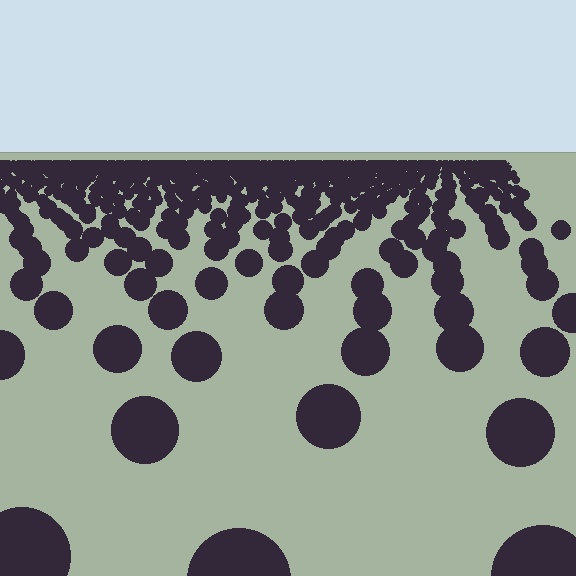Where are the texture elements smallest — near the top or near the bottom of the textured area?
Near the top.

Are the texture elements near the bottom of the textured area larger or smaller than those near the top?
Larger. Near the bottom, elements are closer to the viewer and appear at a bigger on-screen size.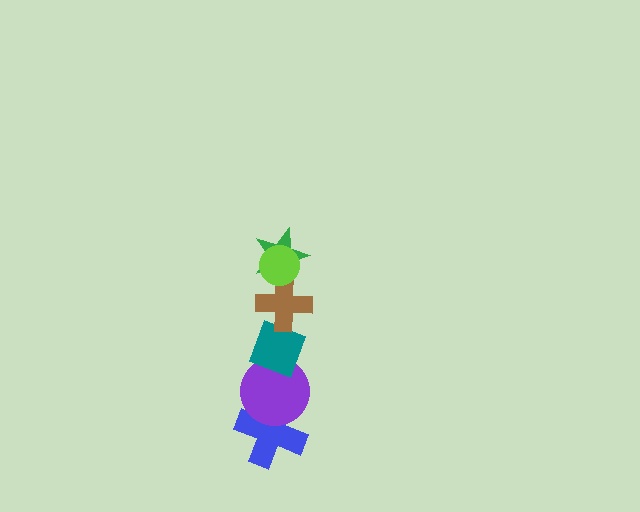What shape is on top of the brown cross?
The green star is on top of the brown cross.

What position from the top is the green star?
The green star is 2nd from the top.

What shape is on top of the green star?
The lime circle is on top of the green star.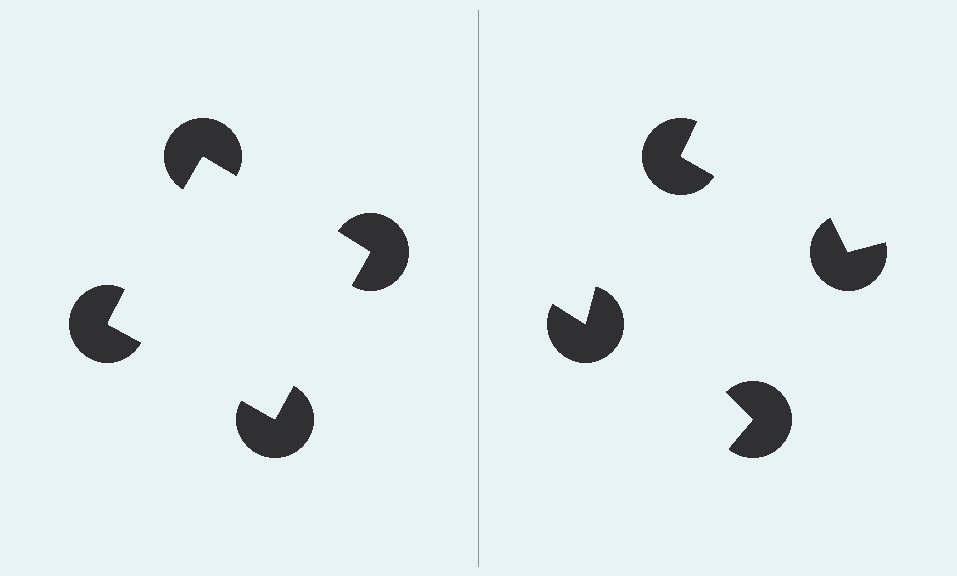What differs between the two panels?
The pac-man discs are positioned identically on both sides; only the wedge orientations differ. On the left they align to a square; on the right they are misaligned.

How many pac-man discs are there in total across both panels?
8 — 4 on each side.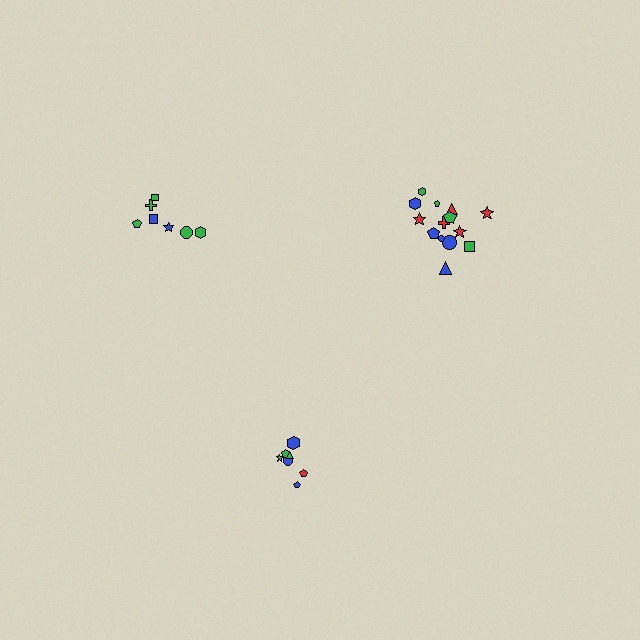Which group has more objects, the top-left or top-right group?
The top-right group.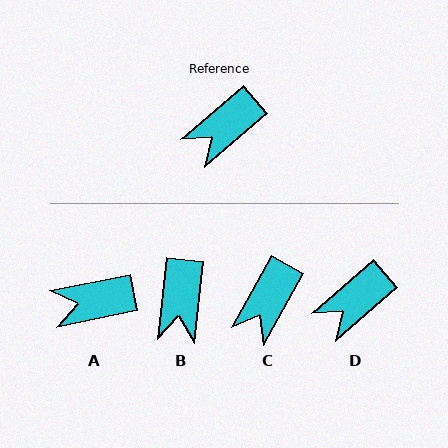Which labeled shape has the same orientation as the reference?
D.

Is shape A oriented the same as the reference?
No, it is off by about 29 degrees.